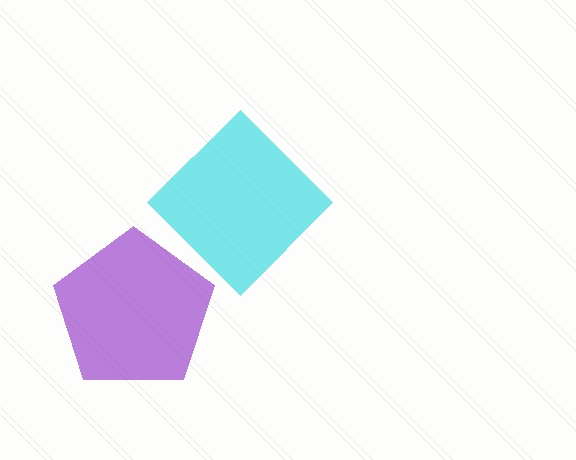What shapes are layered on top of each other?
The layered shapes are: a purple pentagon, a cyan diamond.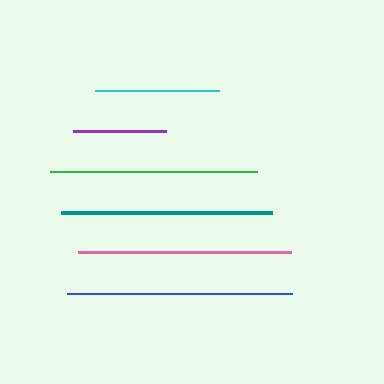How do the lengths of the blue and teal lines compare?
The blue and teal lines are approximately the same length.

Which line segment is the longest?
The blue line is the longest at approximately 225 pixels.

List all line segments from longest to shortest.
From longest to shortest: blue, pink, teal, green, cyan, purple.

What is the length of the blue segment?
The blue segment is approximately 225 pixels long.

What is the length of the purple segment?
The purple segment is approximately 93 pixels long.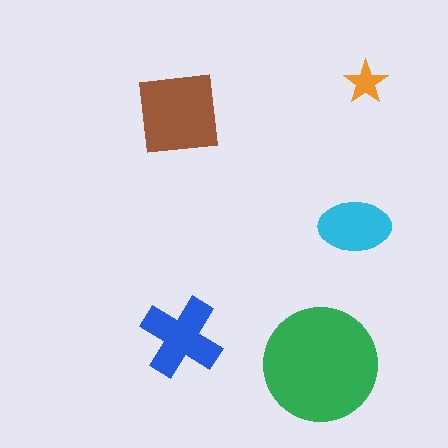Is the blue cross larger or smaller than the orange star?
Larger.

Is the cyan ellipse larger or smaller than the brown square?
Smaller.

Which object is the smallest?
The orange star.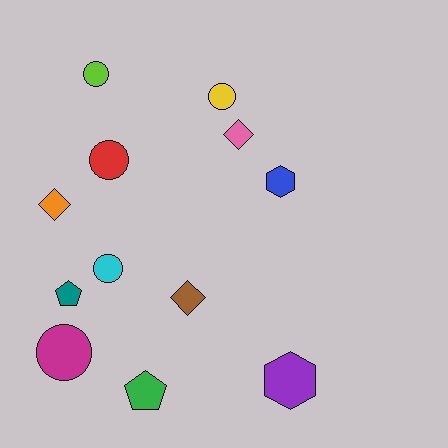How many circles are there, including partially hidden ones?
There are 5 circles.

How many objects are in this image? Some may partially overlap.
There are 12 objects.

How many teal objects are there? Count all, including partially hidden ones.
There is 1 teal object.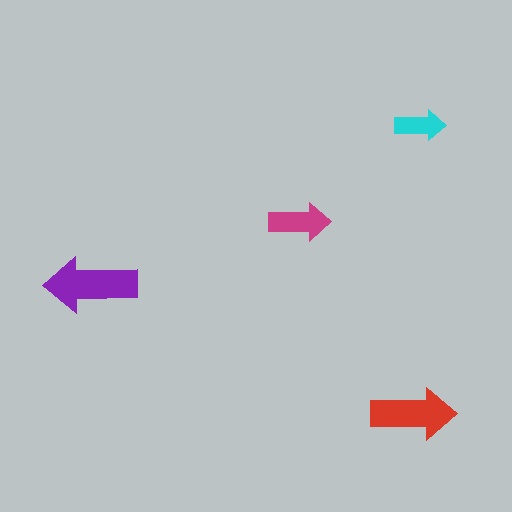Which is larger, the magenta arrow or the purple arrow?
The purple one.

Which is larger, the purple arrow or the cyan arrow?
The purple one.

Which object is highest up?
The cyan arrow is topmost.